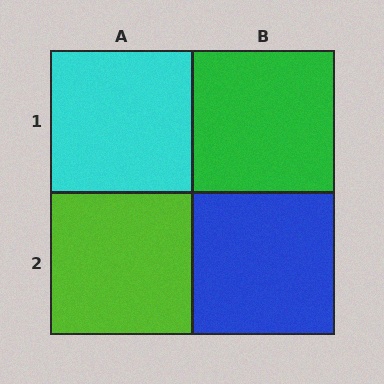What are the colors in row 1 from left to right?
Cyan, green.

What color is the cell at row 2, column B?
Blue.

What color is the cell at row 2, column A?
Lime.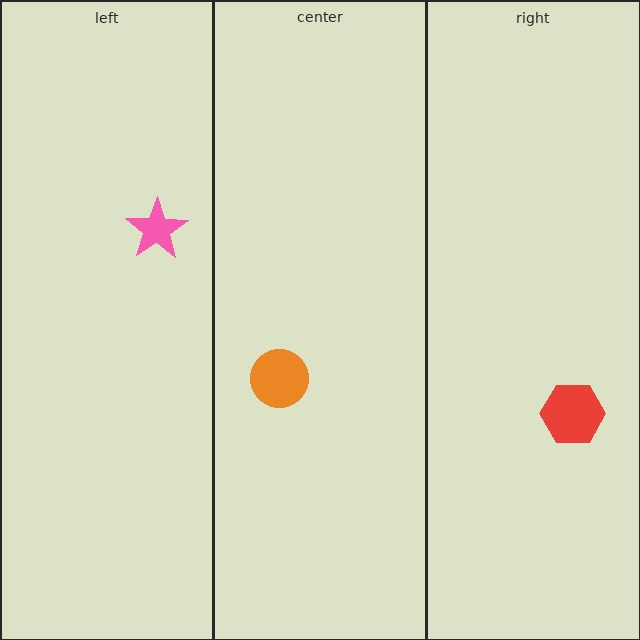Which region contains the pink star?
The left region.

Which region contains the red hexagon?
The right region.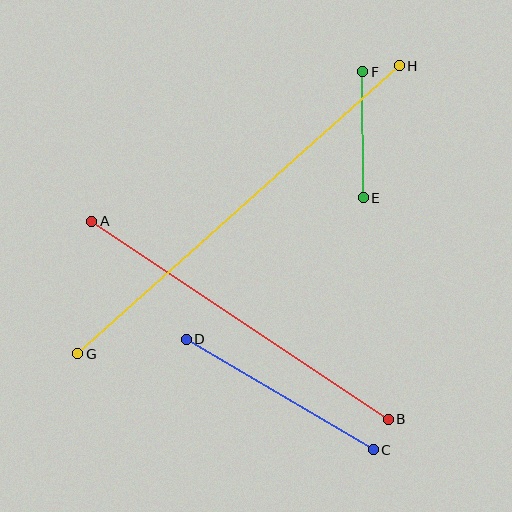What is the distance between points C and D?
The distance is approximately 217 pixels.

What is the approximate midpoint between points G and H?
The midpoint is at approximately (239, 210) pixels.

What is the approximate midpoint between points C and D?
The midpoint is at approximately (280, 395) pixels.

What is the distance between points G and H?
The distance is approximately 431 pixels.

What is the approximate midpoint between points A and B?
The midpoint is at approximately (240, 320) pixels.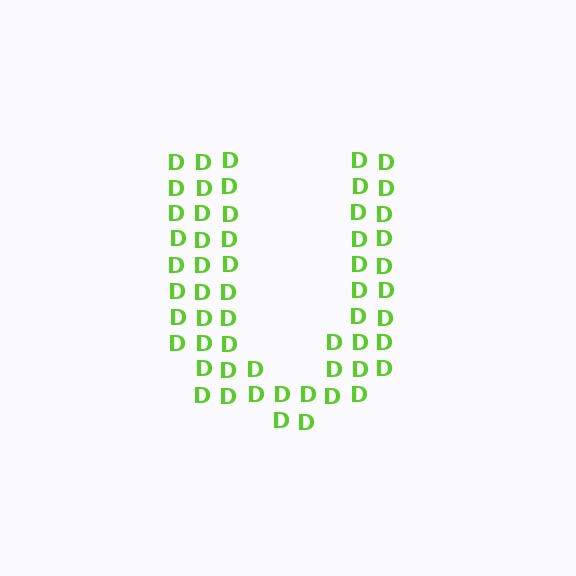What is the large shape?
The large shape is the letter U.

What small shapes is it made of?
It is made of small letter D's.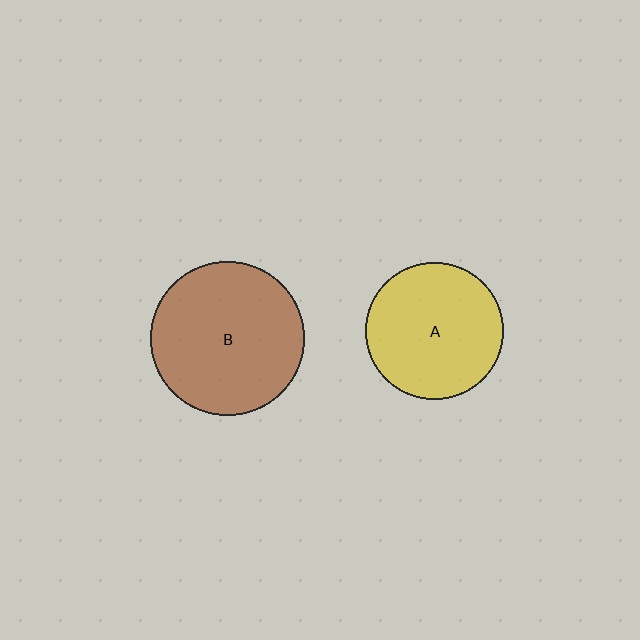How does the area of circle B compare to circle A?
Approximately 1.2 times.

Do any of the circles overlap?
No, none of the circles overlap.